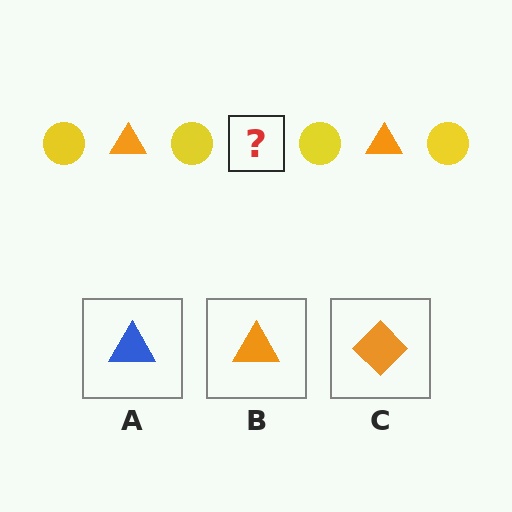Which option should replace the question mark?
Option B.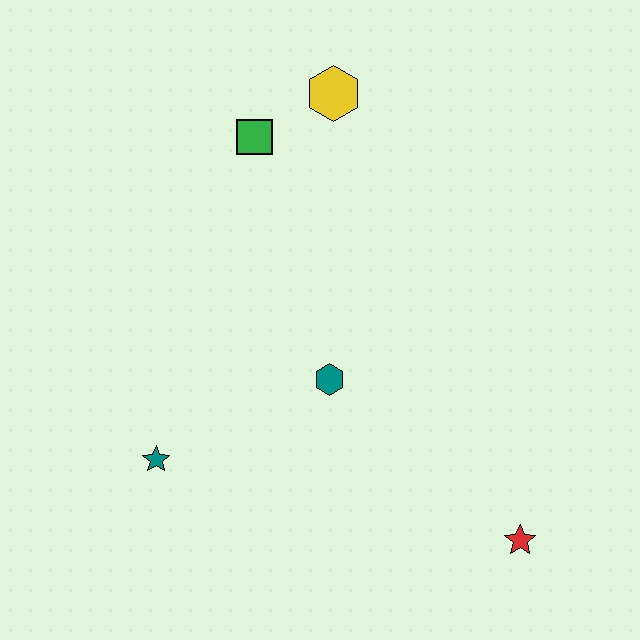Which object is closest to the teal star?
The teal hexagon is closest to the teal star.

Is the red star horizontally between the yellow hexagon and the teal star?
No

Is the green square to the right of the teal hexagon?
No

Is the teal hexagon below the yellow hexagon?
Yes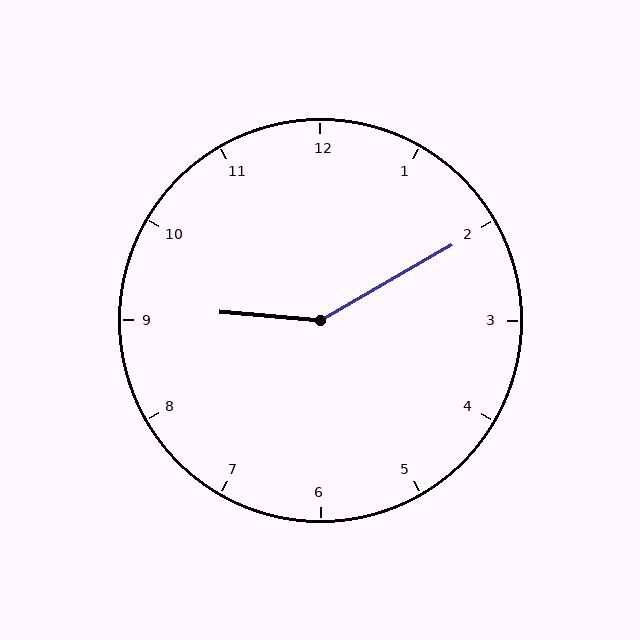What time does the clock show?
9:10.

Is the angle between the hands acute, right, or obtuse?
It is obtuse.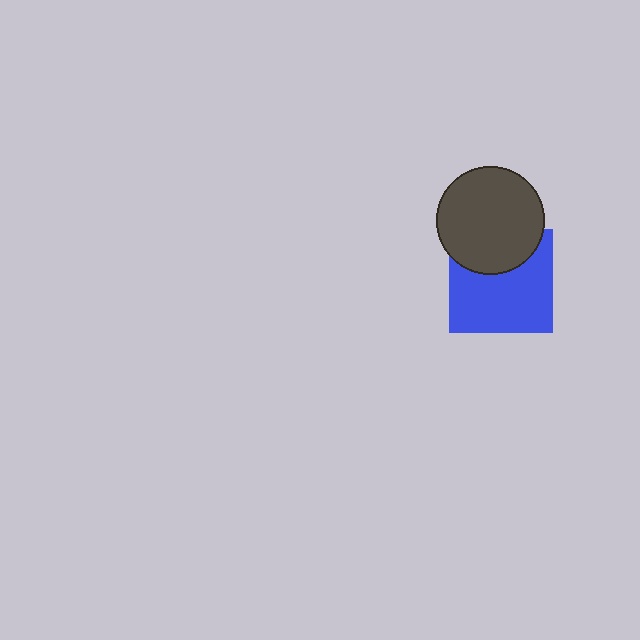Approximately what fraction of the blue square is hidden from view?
Roughly 32% of the blue square is hidden behind the dark gray circle.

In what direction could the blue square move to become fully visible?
The blue square could move down. That would shift it out from behind the dark gray circle entirely.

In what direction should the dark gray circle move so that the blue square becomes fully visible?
The dark gray circle should move up. That is the shortest direction to clear the overlap and leave the blue square fully visible.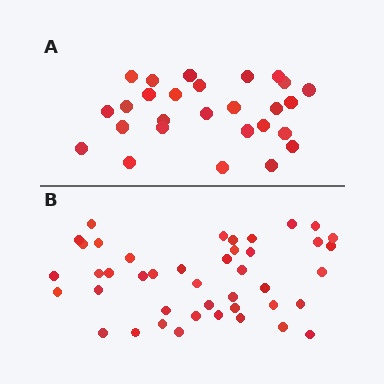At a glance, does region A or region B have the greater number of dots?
Region B (the bottom region) has more dots.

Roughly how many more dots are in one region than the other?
Region B has approximately 15 more dots than region A.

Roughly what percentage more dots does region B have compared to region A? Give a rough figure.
About 60% more.